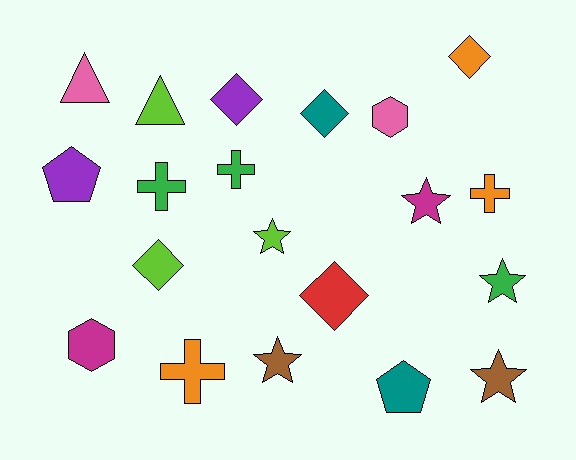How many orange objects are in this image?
There are 3 orange objects.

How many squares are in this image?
There are no squares.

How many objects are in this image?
There are 20 objects.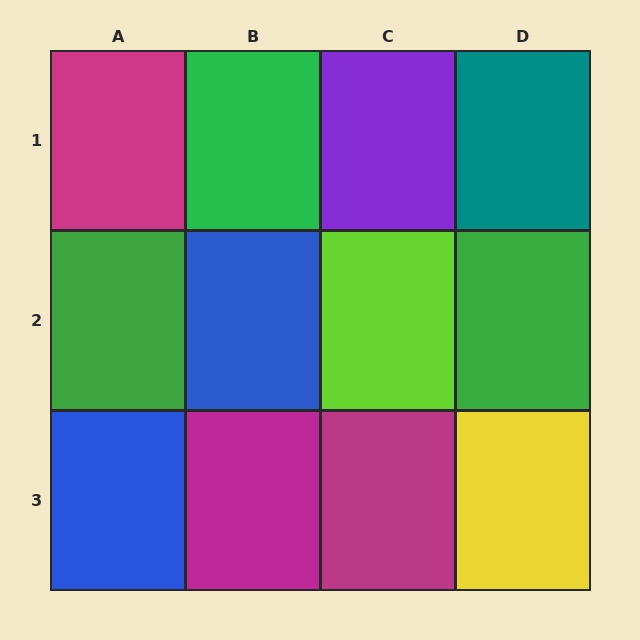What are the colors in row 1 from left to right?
Magenta, green, purple, teal.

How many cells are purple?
1 cell is purple.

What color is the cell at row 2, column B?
Blue.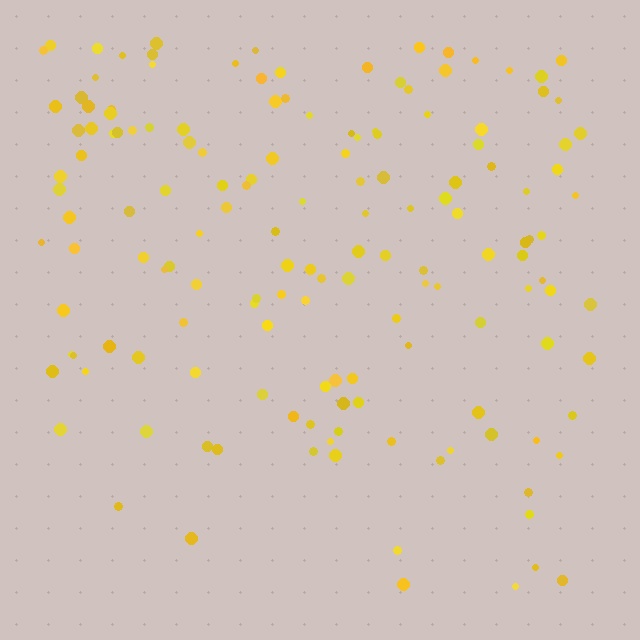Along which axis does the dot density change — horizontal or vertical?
Vertical.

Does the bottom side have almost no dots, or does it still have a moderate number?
Still a moderate number, just noticeably fewer than the top.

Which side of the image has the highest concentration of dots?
The top.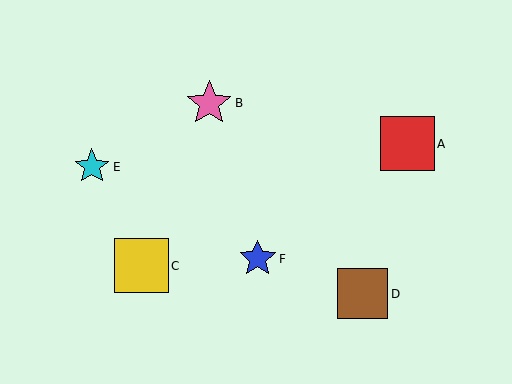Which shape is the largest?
The yellow square (labeled C) is the largest.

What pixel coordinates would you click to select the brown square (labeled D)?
Click at (363, 294) to select the brown square D.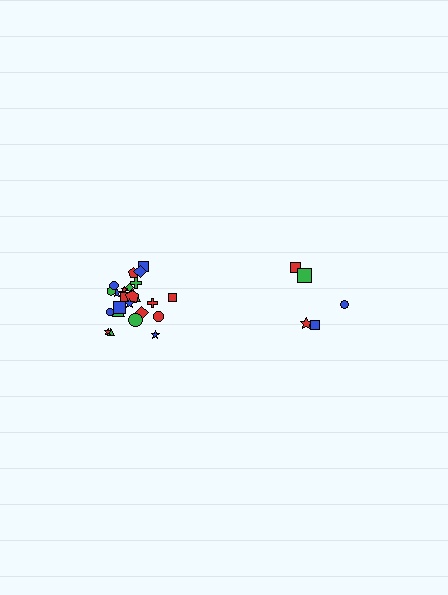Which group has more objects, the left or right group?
The left group.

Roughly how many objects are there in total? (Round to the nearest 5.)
Roughly 30 objects in total.